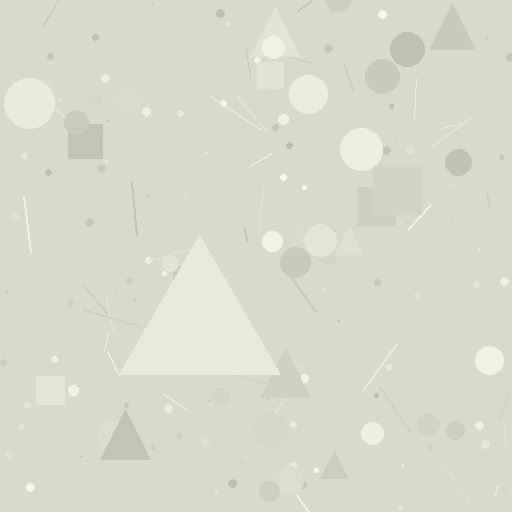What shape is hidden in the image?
A triangle is hidden in the image.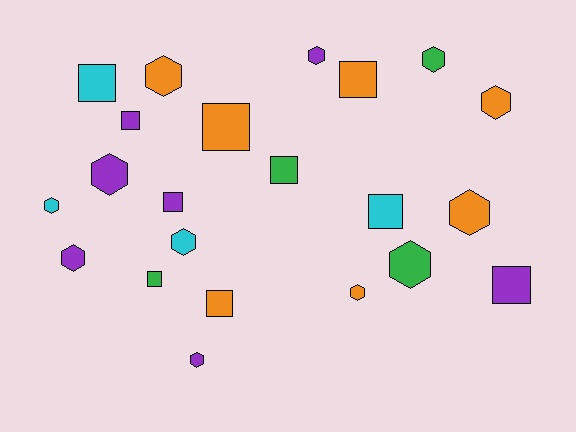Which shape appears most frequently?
Hexagon, with 12 objects.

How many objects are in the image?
There are 22 objects.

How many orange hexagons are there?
There are 4 orange hexagons.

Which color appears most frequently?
Orange, with 7 objects.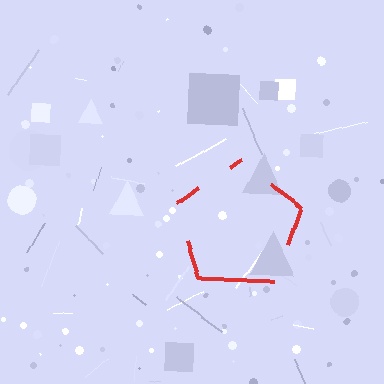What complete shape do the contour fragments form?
The contour fragments form a pentagon.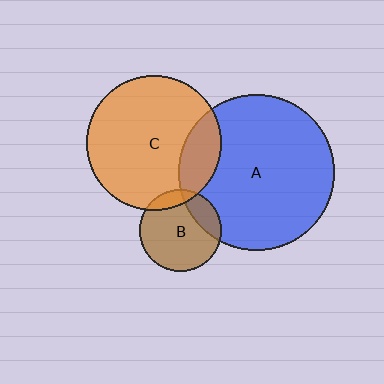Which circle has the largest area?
Circle A (blue).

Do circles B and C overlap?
Yes.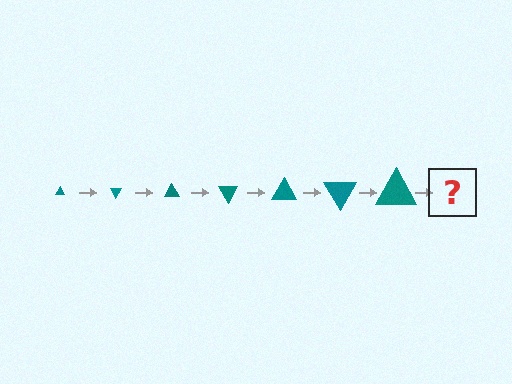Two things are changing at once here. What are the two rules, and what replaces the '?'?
The two rules are that the triangle grows larger each step and it rotates 60 degrees each step. The '?' should be a triangle, larger than the previous one and rotated 420 degrees from the start.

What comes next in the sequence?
The next element should be a triangle, larger than the previous one and rotated 420 degrees from the start.